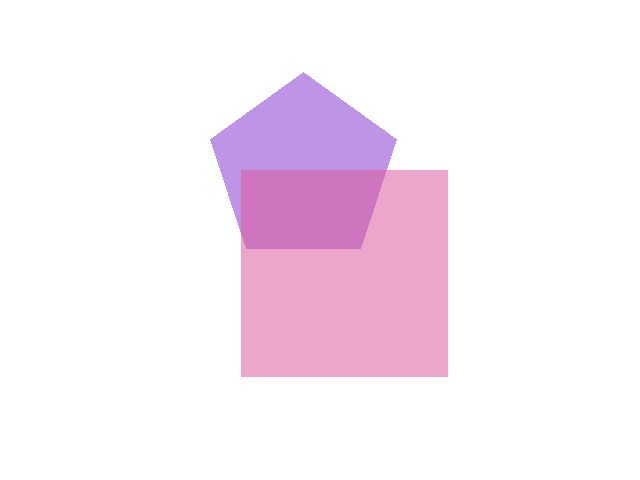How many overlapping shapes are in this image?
There are 2 overlapping shapes in the image.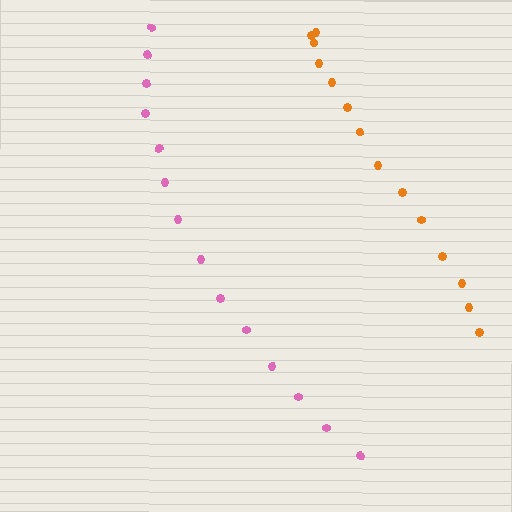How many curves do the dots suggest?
There are 2 distinct paths.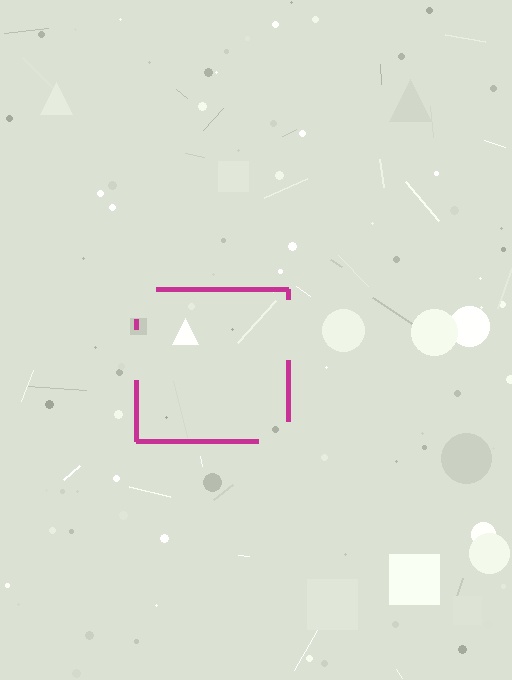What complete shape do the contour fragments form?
The contour fragments form a square.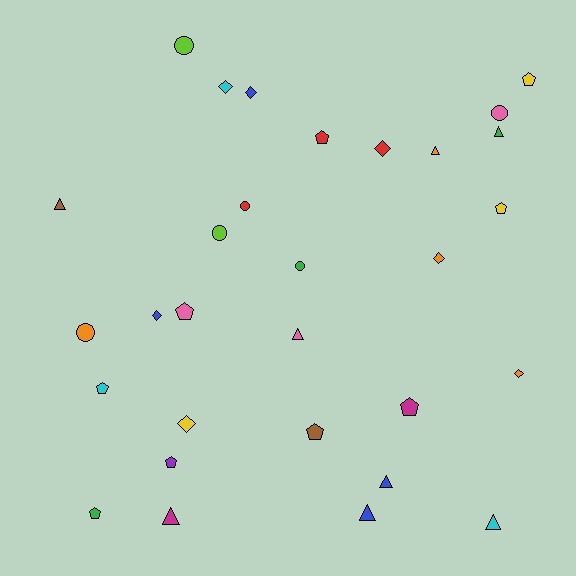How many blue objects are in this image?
There are 4 blue objects.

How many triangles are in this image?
There are 8 triangles.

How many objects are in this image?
There are 30 objects.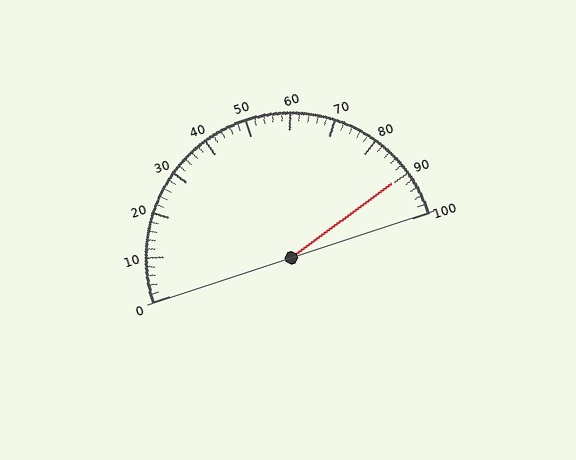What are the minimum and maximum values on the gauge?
The gauge ranges from 0 to 100.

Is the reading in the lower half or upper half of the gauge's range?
The reading is in the upper half of the range (0 to 100).